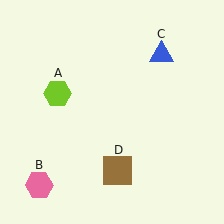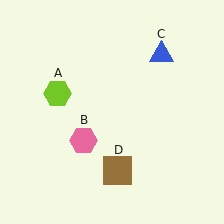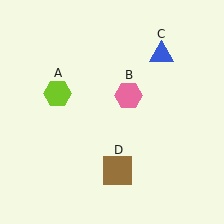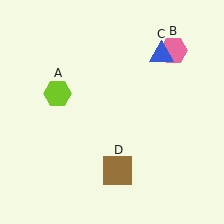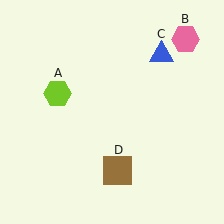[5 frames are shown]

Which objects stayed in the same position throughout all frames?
Lime hexagon (object A) and blue triangle (object C) and brown square (object D) remained stationary.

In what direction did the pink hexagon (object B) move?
The pink hexagon (object B) moved up and to the right.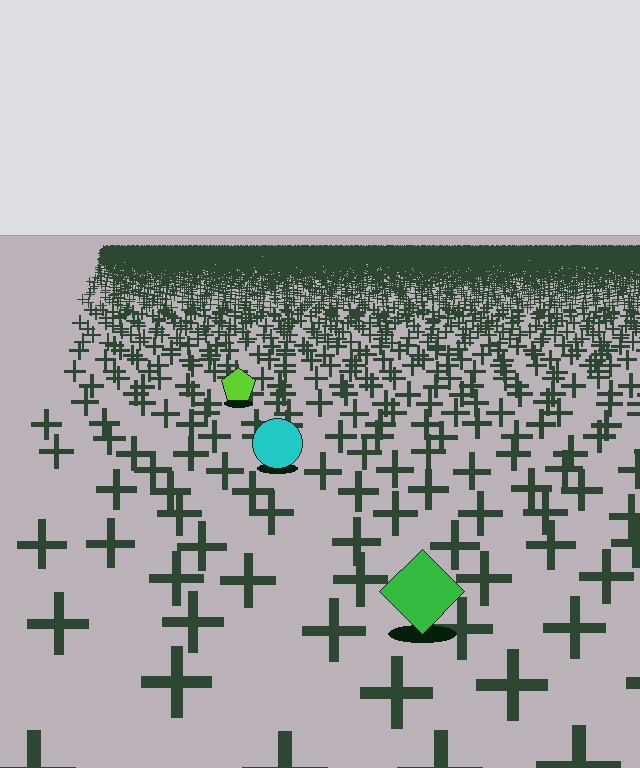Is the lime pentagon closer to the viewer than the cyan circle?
No. The cyan circle is closer — you can tell from the texture gradient: the ground texture is coarser near it.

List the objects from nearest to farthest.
From nearest to farthest: the green diamond, the cyan circle, the lime pentagon.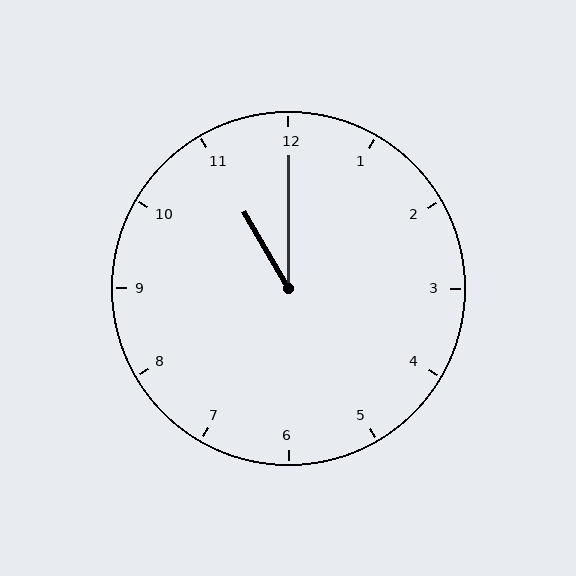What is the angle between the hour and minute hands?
Approximately 30 degrees.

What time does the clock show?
11:00.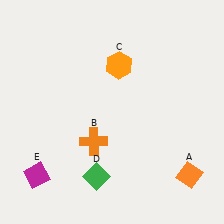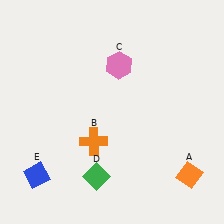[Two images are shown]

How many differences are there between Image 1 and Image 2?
There are 2 differences between the two images.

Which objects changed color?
C changed from orange to pink. E changed from magenta to blue.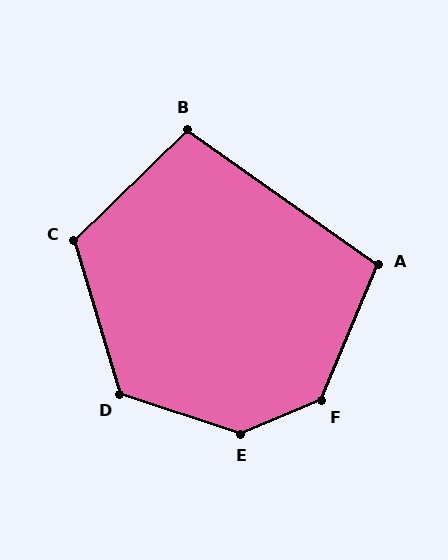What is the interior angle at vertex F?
Approximately 135 degrees (obtuse).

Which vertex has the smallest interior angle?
B, at approximately 100 degrees.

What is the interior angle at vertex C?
Approximately 118 degrees (obtuse).